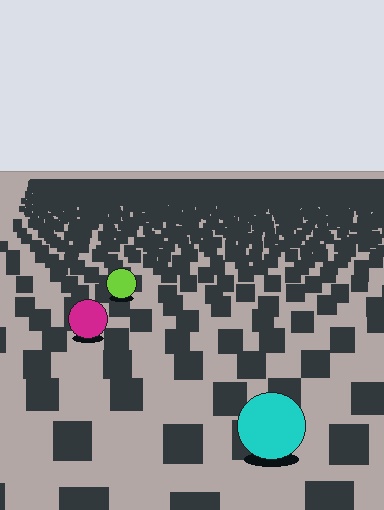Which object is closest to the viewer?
The cyan circle is closest. The texture marks near it are larger and more spread out.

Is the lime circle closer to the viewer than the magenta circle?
No. The magenta circle is closer — you can tell from the texture gradient: the ground texture is coarser near it.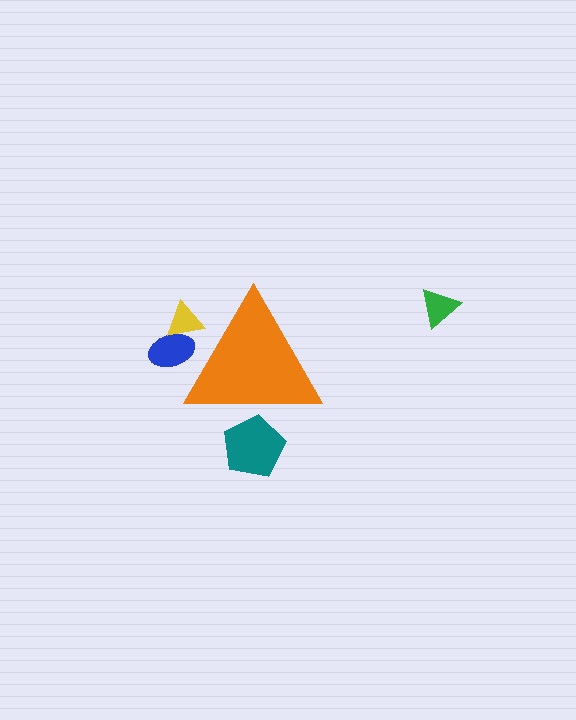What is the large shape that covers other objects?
An orange triangle.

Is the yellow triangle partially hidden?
Yes, the yellow triangle is partially hidden behind the orange triangle.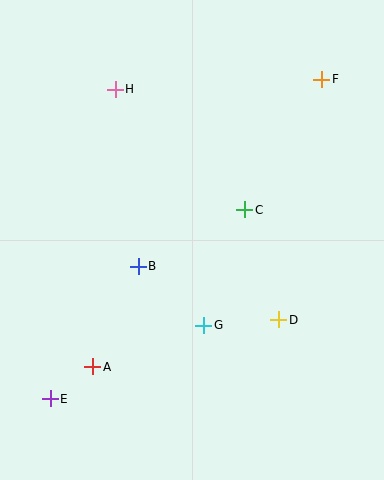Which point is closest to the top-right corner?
Point F is closest to the top-right corner.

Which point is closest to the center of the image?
Point B at (138, 266) is closest to the center.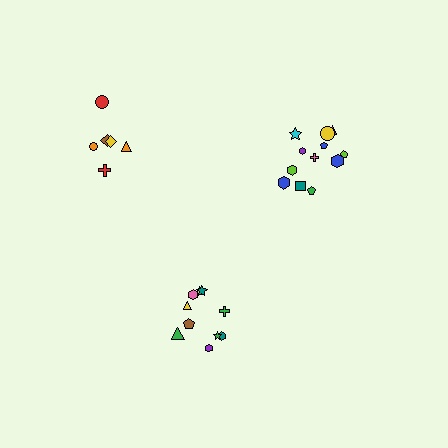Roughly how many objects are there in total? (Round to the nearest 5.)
Roughly 30 objects in total.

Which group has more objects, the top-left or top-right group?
The top-right group.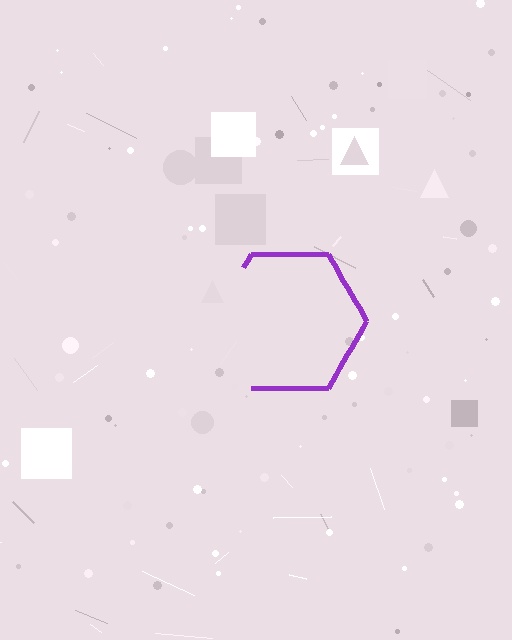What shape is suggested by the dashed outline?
The dashed outline suggests a hexagon.